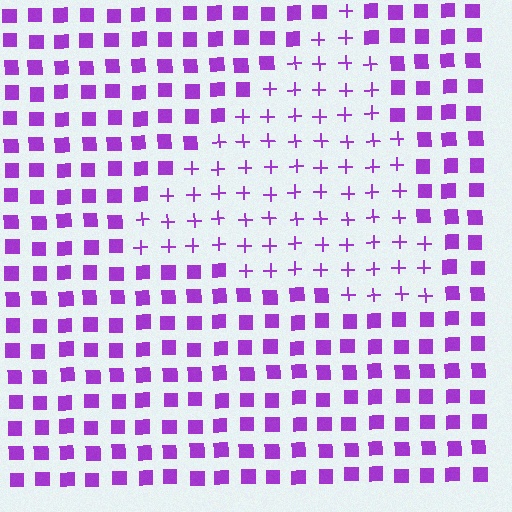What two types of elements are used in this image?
The image uses plus signs inside the triangle region and squares outside it.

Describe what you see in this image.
The image is filled with small purple elements arranged in a uniform grid. A triangle-shaped region contains plus signs, while the surrounding area contains squares. The boundary is defined purely by the change in element shape.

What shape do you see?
I see a triangle.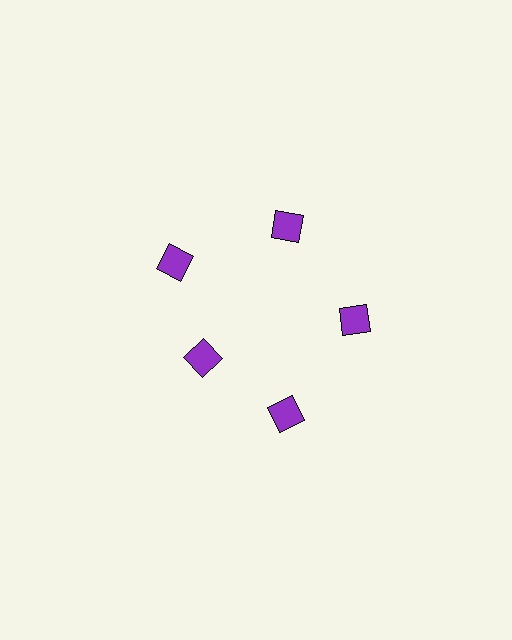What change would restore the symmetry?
The symmetry would be restored by moving it outward, back onto the ring so that all 5 squares sit at equal angles and equal distance from the center.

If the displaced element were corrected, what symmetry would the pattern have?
It would have 5-fold rotational symmetry — the pattern would map onto itself every 72 degrees.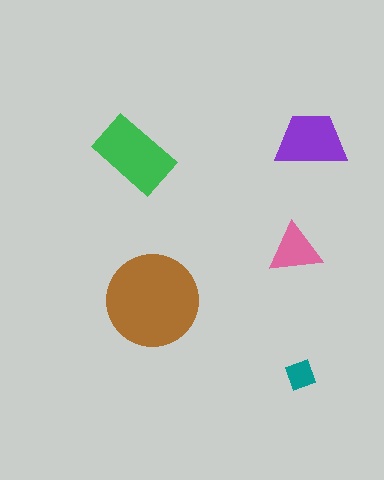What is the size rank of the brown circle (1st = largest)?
1st.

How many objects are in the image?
There are 5 objects in the image.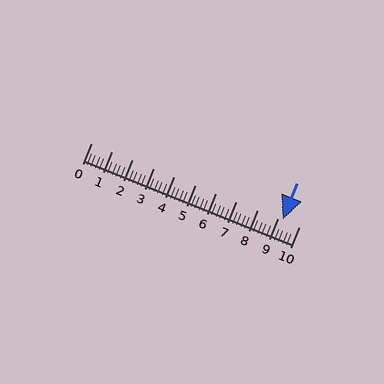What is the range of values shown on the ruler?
The ruler shows values from 0 to 10.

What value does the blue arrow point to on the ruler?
The blue arrow points to approximately 9.2.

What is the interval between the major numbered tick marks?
The major tick marks are spaced 1 units apart.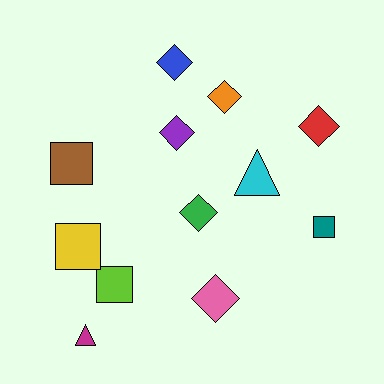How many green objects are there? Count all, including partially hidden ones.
There is 1 green object.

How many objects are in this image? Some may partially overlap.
There are 12 objects.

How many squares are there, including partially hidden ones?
There are 4 squares.